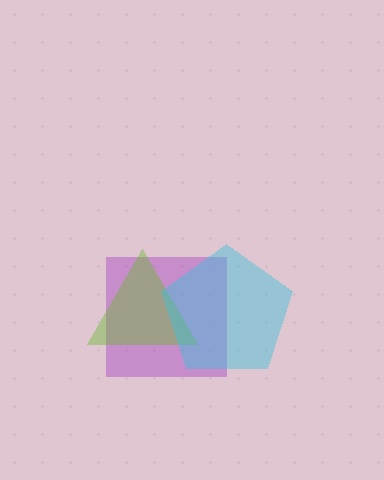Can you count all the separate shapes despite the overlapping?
Yes, there are 3 separate shapes.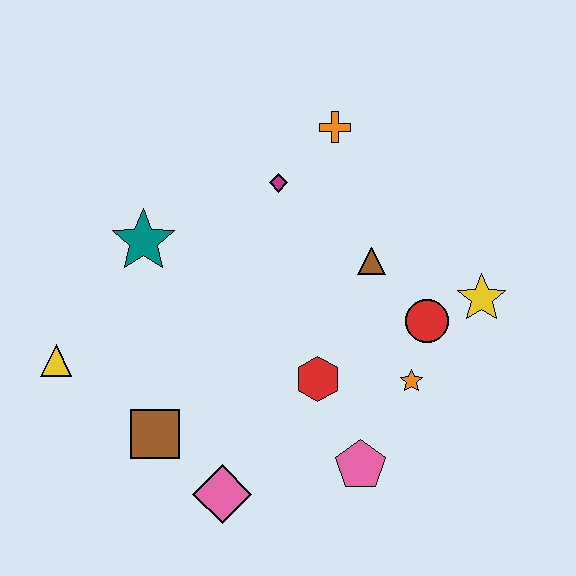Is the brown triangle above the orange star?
Yes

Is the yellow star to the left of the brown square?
No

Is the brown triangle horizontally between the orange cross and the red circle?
Yes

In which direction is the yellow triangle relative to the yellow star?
The yellow triangle is to the left of the yellow star.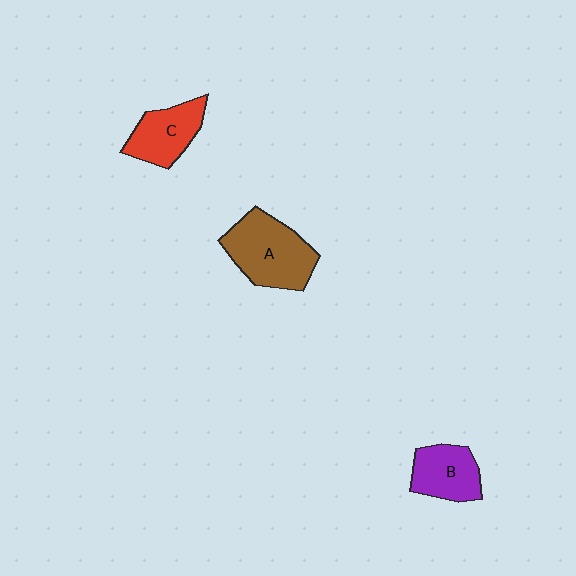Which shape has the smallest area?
Shape B (purple).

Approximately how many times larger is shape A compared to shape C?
Approximately 1.5 times.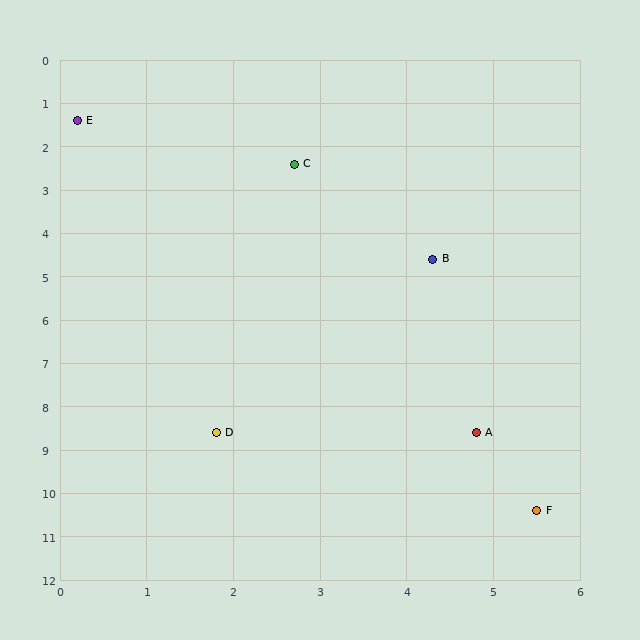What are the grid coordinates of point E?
Point E is at approximately (0.2, 1.4).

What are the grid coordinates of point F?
Point F is at approximately (5.5, 10.4).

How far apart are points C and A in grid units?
Points C and A are about 6.5 grid units apart.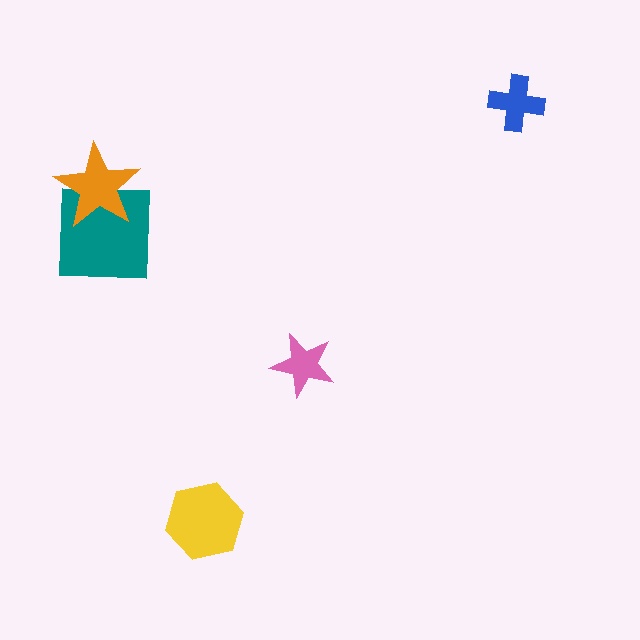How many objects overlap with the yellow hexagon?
0 objects overlap with the yellow hexagon.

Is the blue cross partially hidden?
No, no other shape covers it.